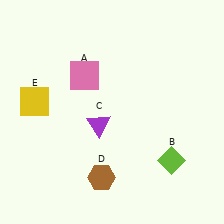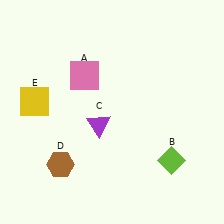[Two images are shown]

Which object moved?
The brown hexagon (D) moved left.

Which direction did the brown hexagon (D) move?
The brown hexagon (D) moved left.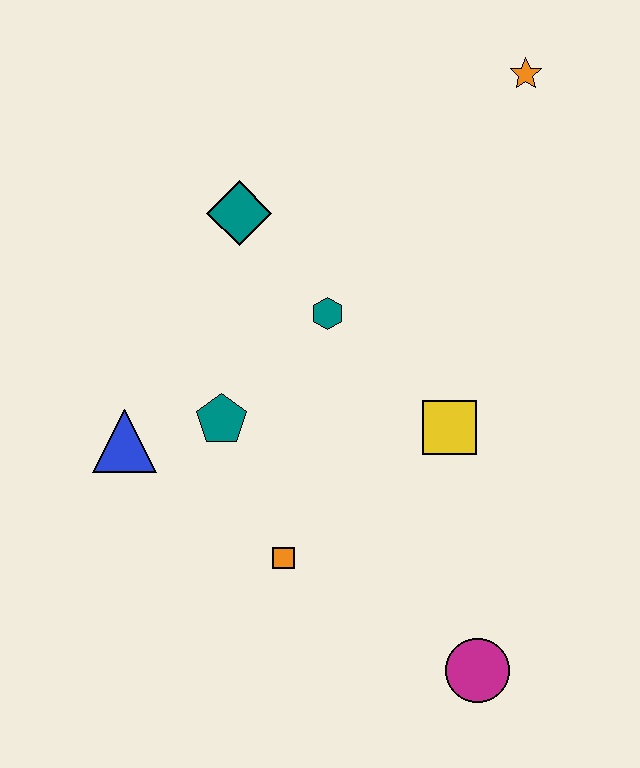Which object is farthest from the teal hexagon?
The magenta circle is farthest from the teal hexagon.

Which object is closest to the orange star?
The teal hexagon is closest to the orange star.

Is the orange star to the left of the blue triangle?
No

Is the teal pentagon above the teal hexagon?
No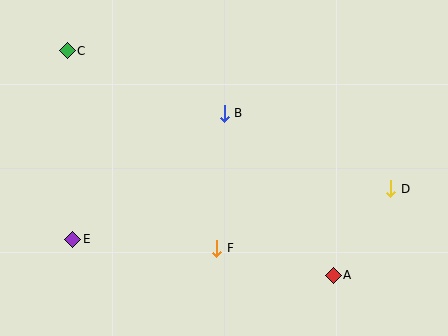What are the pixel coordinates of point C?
Point C is at (67, 51).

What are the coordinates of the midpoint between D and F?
The midpoint between D and F is at (304, 218).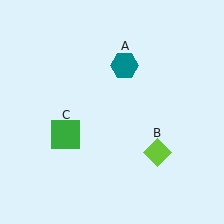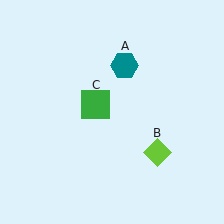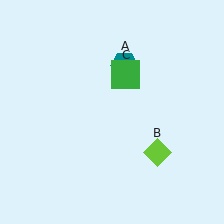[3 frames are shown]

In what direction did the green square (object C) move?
The green square (object C) moved up and to the right.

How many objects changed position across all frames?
1 object changed position: green square (object C).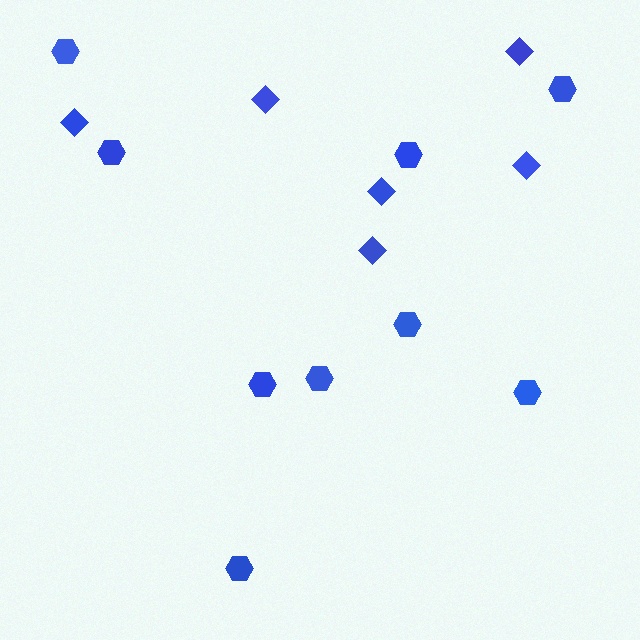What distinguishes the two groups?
There are 2 groups: one group of hexagons (9) and one group of diamonds (6).